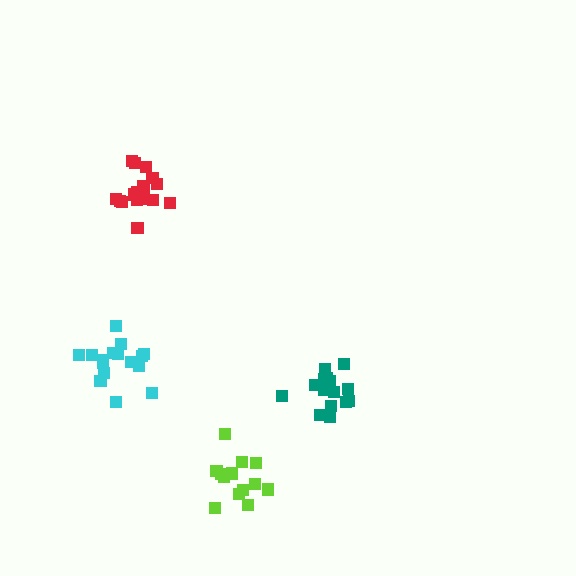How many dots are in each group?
Group 1: 13 dots, Group 2: 16 dots, Group 3: 16 dots, Group 4: 18 dots (63 total).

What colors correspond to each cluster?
The clusters are colored: lime, teal, cyan, red.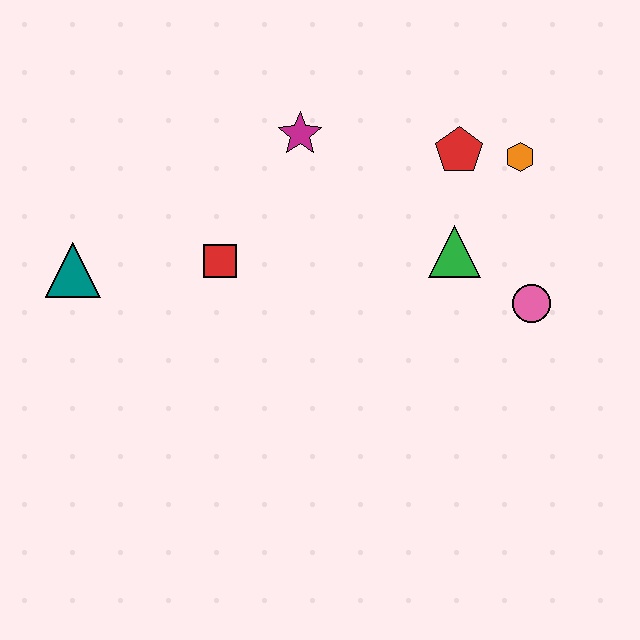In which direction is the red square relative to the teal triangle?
The red square is to the right of the teal triangle.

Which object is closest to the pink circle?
The green triangle is closest to the pink circle.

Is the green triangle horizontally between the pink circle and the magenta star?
Yes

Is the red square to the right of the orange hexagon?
No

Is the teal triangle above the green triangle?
No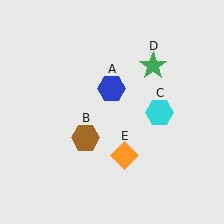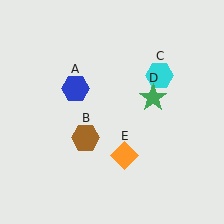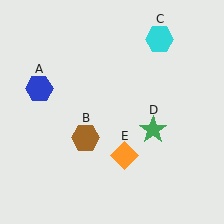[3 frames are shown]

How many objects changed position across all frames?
3 objects changed position: blue hexagon (object A), cyan hexagon (object C), green star (object D).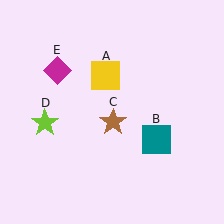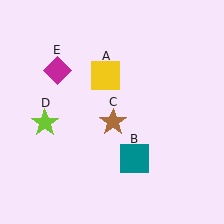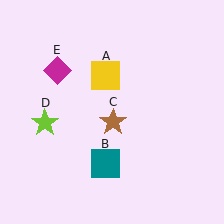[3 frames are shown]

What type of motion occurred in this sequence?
The teal square (object B) rotated clockwise around the center of the scene.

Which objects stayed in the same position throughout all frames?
Yellow square (object A) and brown star (object C) and lime star (object D) and magenta diamond (object E) remained stationary.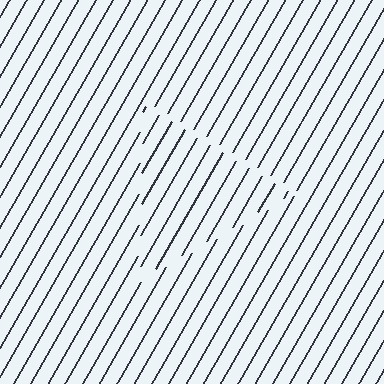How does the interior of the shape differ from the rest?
The interior of the shape contains the same grating, shifted by half a period — the contour is defined by the phase discontinuity where line-ends from the inner and outer gratings abut.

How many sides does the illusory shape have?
3 sides — the line-ends trace a triangle.